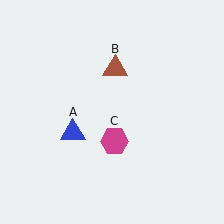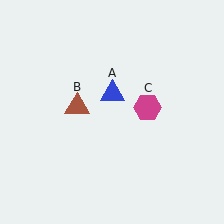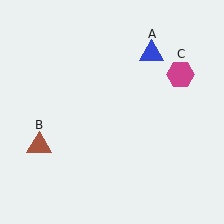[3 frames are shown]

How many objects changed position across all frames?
3 objects changed position: blue triangle (object A), brown triangle (object B), magenta hexagon (object C).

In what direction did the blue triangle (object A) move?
The blue triangle (object A) moved up and to the right.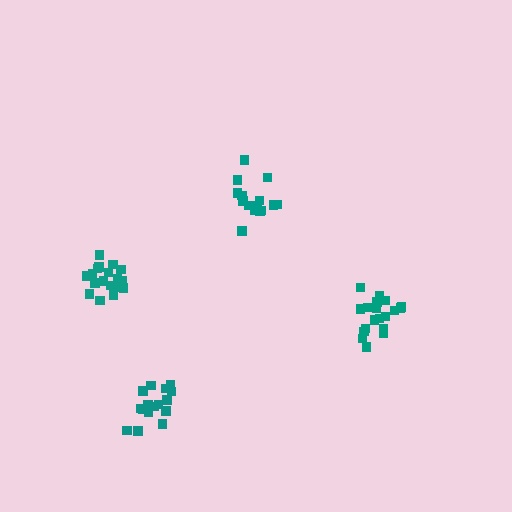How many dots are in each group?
Group 1: 17 dots, Group 2: 15 dots, Group 3: 19 dots, Group 4: 20 dots (71 total).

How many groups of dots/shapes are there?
There are 4 groups.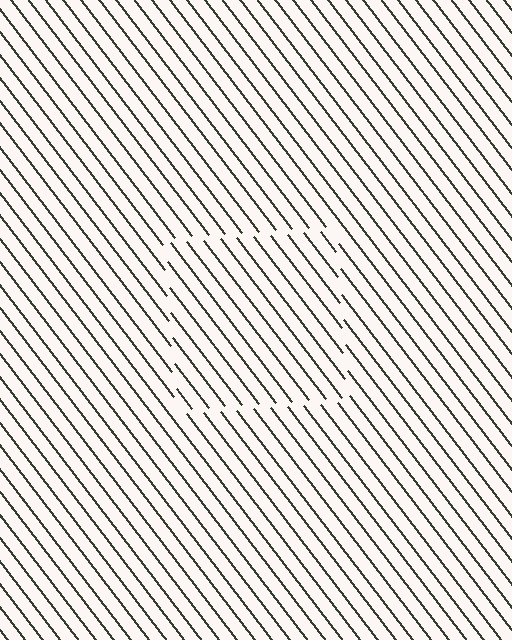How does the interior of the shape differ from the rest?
The interior of the shape contains the same grating, shifted by half a period — the contour is defined by the phase discontinuity where line-ends from the inner and outer gratings abut.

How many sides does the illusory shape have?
4 sides — the line-ends trace a square.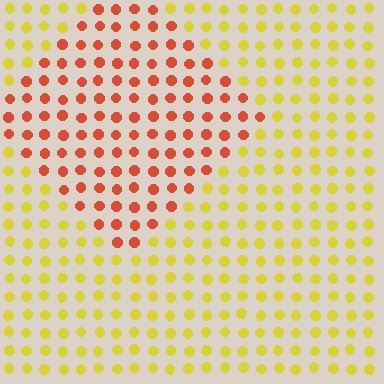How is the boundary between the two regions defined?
The boundary is defined purely by a slight shift in hue (about 50 degrees). Spacing, size, and orientation are identical on both sides.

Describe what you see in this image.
The image is filled with small yellow elements in a uniform arrangement. A diamond-shaped region is visible where the elements are tinted to a slightly different hue, forming a subtle color boundary.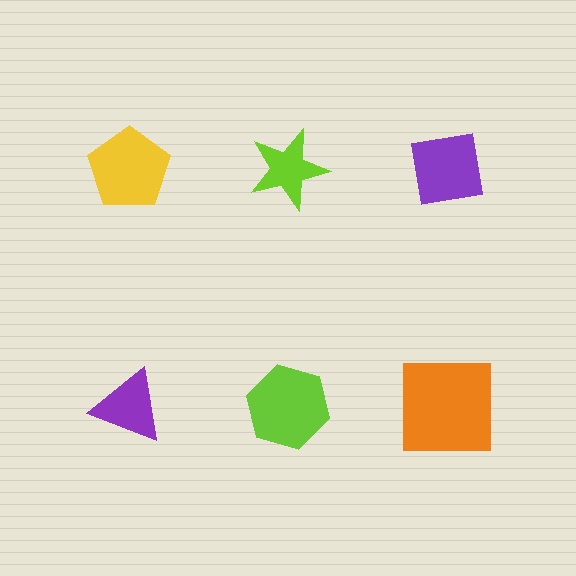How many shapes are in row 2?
3 shapes.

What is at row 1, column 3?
A purple square.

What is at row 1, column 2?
A lime star.